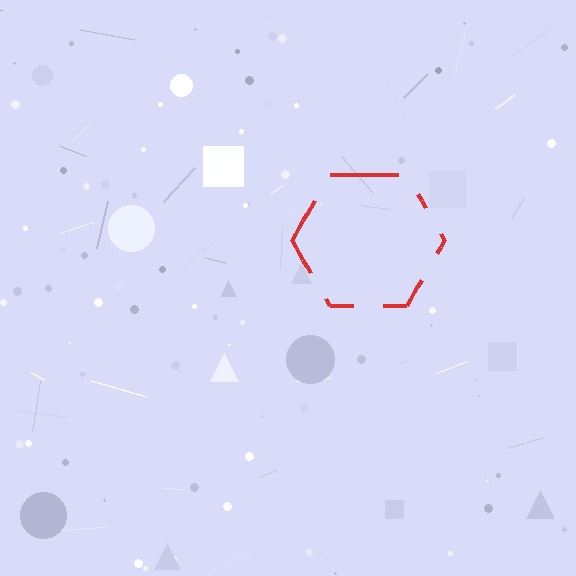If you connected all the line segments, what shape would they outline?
They would outline a hexagon.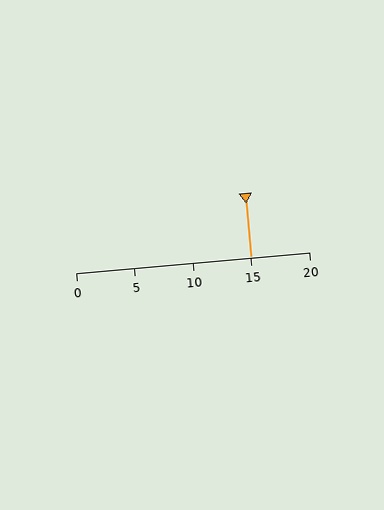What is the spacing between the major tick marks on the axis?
The major ticks are spaced 5 apart.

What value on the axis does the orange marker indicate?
The marker indicates approximately 15.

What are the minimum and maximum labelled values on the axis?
The axis runs from 0 to 20.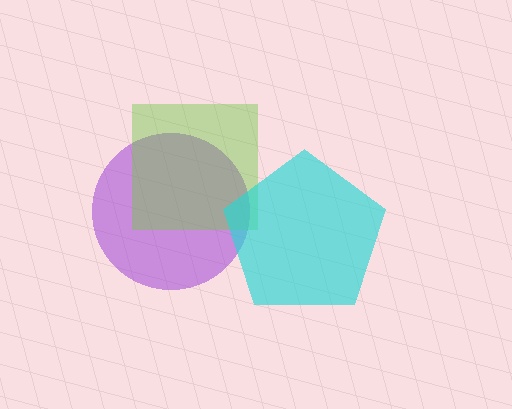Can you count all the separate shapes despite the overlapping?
Yes, there are 3 separate shapes.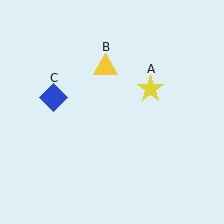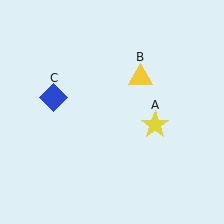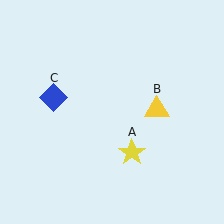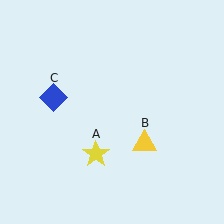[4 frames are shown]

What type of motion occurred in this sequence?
The yellow star (object A), yellow triangle (object B) rotated clockwise around the center of the scene.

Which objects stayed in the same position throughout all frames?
Blue diamond (object C) remained stationary.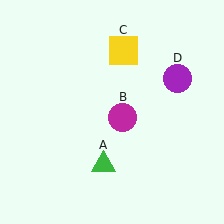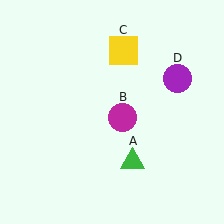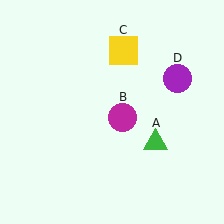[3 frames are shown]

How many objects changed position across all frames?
1 object changed position: green triangle (object A).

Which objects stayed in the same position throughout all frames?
Magenta circle (object B) and yellow square (object C) and purple circle (object D) remained stationary.